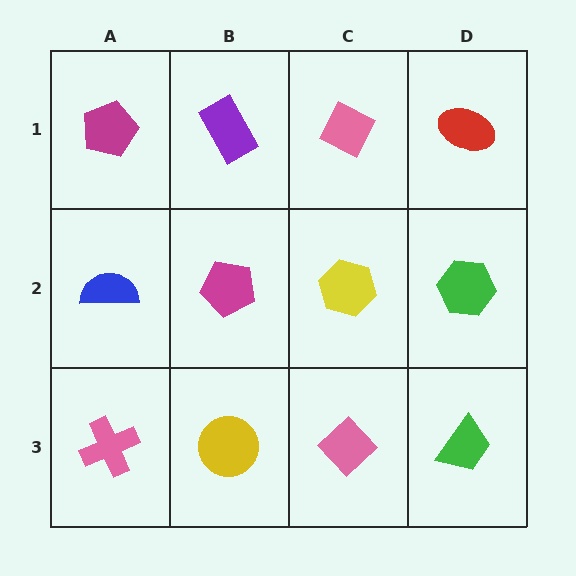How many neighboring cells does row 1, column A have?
2.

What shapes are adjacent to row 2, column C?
A pink diamond (row 1, column C), a pink diamond (row 3, column C), a magenta pentagon (row 2, column B), a green hexagon (row 2, column D).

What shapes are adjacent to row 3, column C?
A yellow hexagon (row 2, column C), a yellow circle (row 3, column B), a green trapezoid (row 3, column D).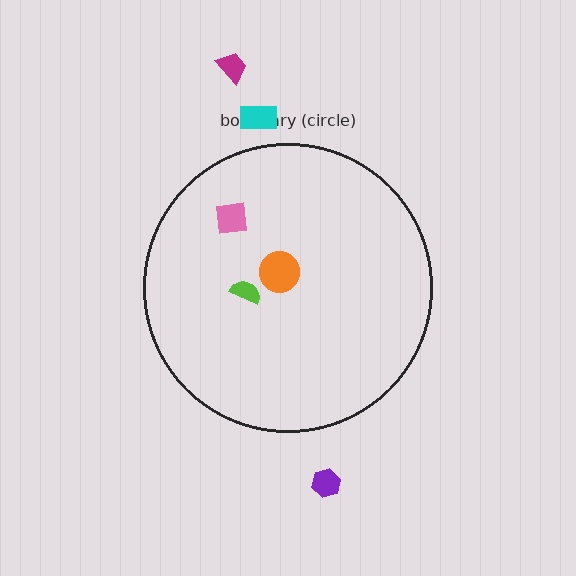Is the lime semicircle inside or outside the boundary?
Inside.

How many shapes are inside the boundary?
3 inside, 3 outside.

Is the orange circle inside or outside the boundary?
Inside.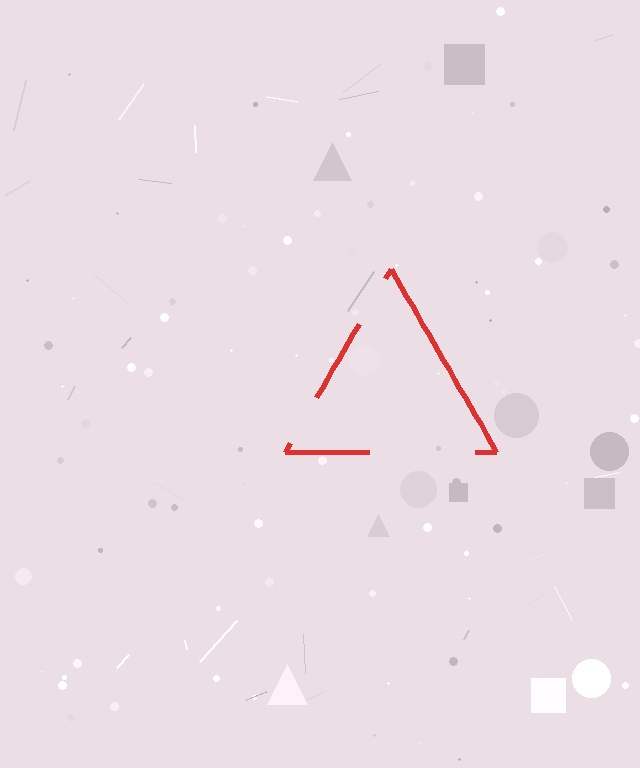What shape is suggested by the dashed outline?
The dashed outline suggests a triangle.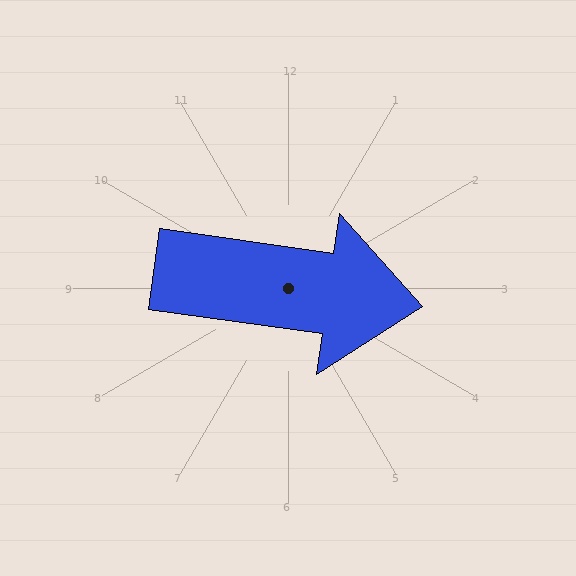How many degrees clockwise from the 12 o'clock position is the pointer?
Approximately 98 degrees.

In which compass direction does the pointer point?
East.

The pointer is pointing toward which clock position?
Roughly 3 o'clock.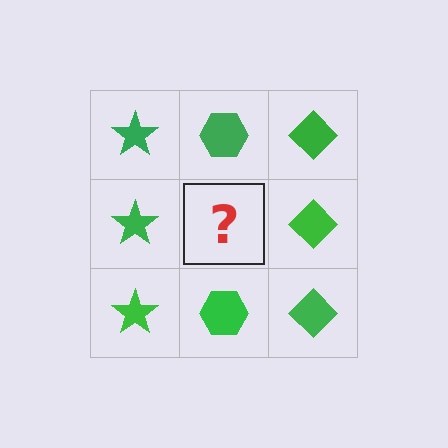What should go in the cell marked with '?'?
The missing cell should contain a green hexagon.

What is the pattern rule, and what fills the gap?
The rule is that each column has a consistent shape. The gap should be filled with a green hexagon.